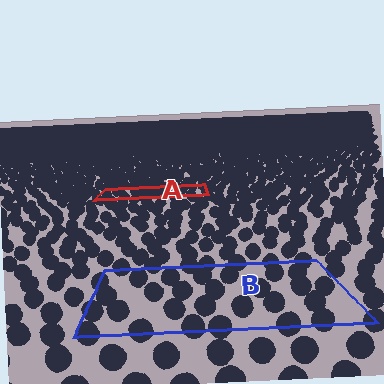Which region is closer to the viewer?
Region B is closer. The texture elements there are larger and more spread out.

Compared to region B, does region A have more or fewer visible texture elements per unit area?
Region A has more texture elements per unit area — they are packed more densely because it is farther away.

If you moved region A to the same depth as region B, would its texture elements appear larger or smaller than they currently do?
They would appear larger. At a closer depth, the same texture elements are projected at a bigger on-screen size.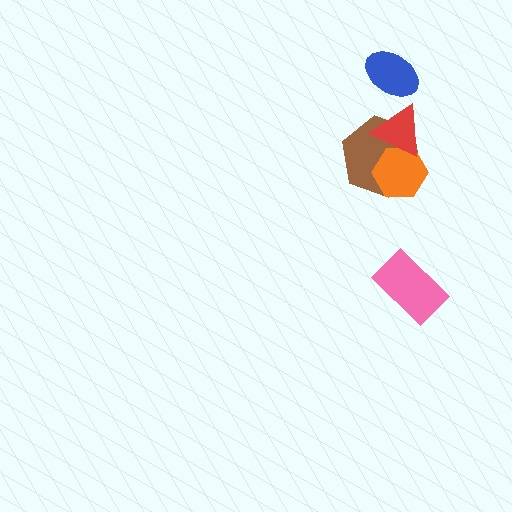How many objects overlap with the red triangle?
2 objects overlap with the red triangle.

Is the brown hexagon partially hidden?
Yes, it is partially covered by another shape.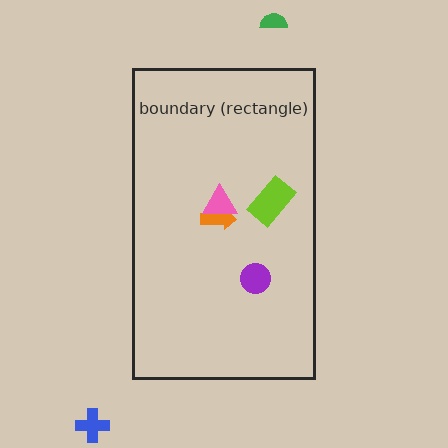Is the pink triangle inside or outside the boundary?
Inside.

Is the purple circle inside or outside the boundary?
Inside.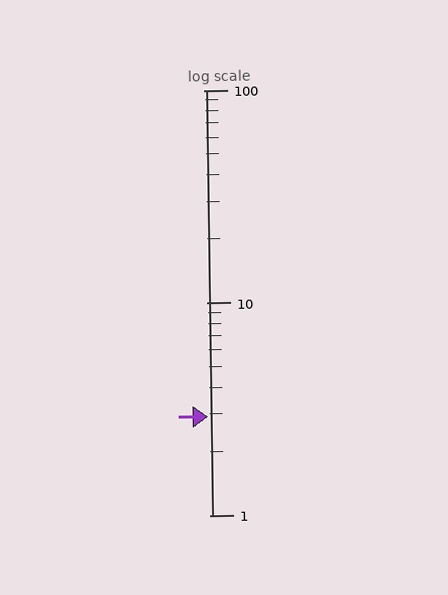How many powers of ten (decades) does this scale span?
The scale spans 2 decades, from 1 to 100.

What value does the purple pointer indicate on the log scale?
The pointer indicates approximately 2.9.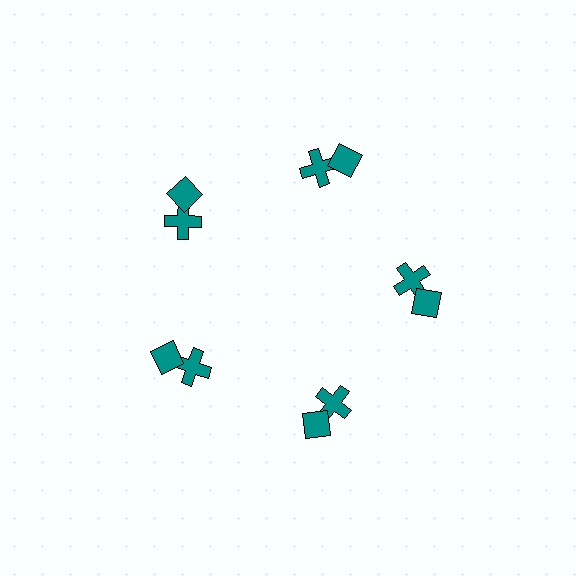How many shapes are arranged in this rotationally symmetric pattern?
There are 10 shapes, arranged in 5 groups of 2.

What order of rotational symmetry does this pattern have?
This pattern has 5-fold rotational symmetry.